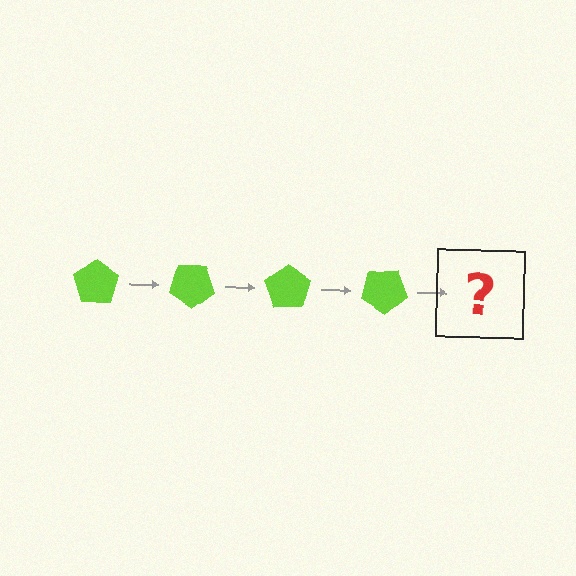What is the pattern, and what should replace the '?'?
The pattern is that the pentagon rotates 35 degrees each step. The '?' should be a lime pentagon rotated 140 degrees.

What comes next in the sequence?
The next element should be a lime pentagon rotated 140 degrees.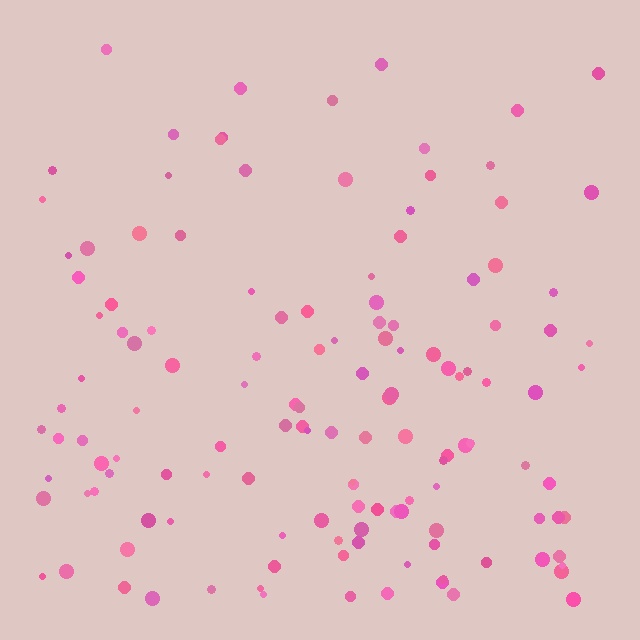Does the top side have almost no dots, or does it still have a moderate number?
Still a moderate number, just noticeably fewer than the bottom.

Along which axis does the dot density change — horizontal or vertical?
Vertical.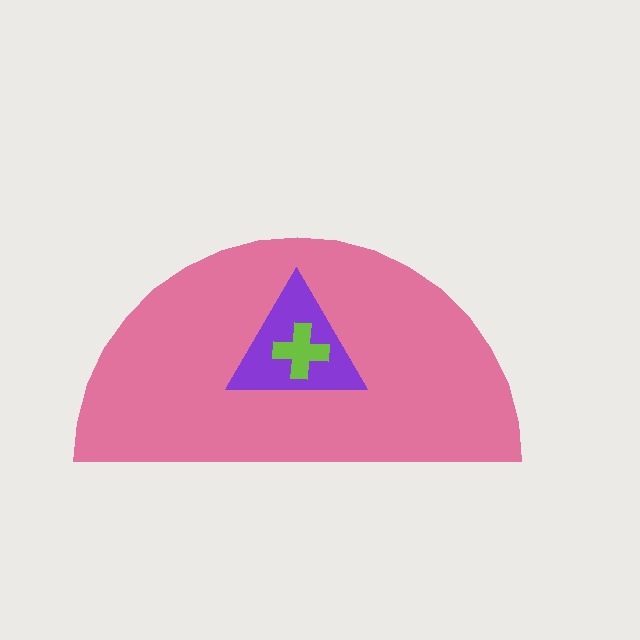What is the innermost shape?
The lime cross.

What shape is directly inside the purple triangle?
The lime cross.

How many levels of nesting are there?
3.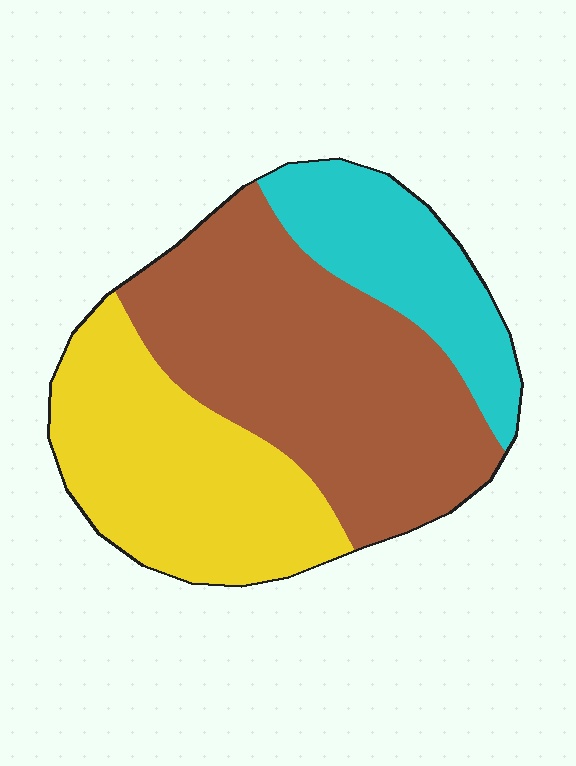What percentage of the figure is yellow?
Yellow covers around 35% of the figure.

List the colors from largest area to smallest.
From largest to smallest: brown, yellow, cyan.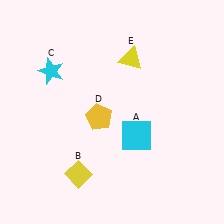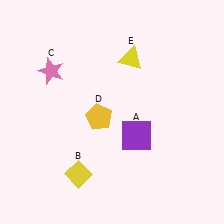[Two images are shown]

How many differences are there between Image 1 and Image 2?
There are 2 differences between the two images.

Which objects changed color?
A changed from cyan to purple. C changed from cyan to pink.